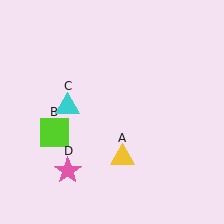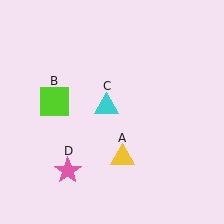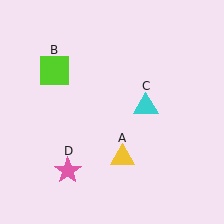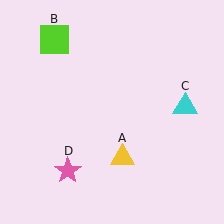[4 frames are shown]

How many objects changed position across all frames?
2 objects changed position: lime square (object B), cyan triangle (object C).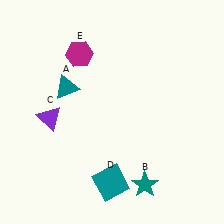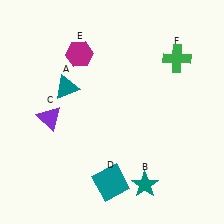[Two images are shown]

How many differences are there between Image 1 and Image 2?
There is 1 difference between the two images.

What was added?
A green cross (F) was added in Image 2.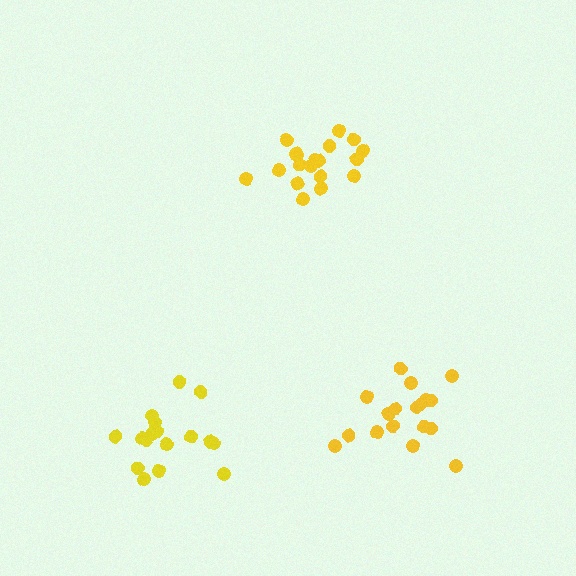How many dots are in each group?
Group 1: 19 dots, Group 2: 18 dots, Group 3: 18 dots (55 total).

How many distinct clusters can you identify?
There are 3 distinct clusters.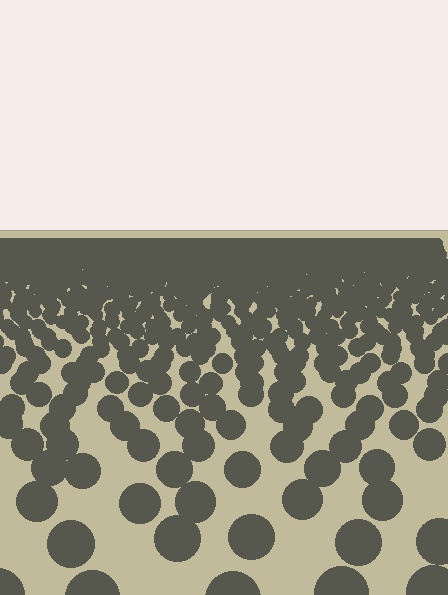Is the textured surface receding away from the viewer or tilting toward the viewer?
The surface is receding away from the viewer. Texture elements get smaller and denser toward the top.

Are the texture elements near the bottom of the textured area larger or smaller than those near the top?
Larger. Near the bottom, elements are closer to the viewer and appear at a bigger on-screen size.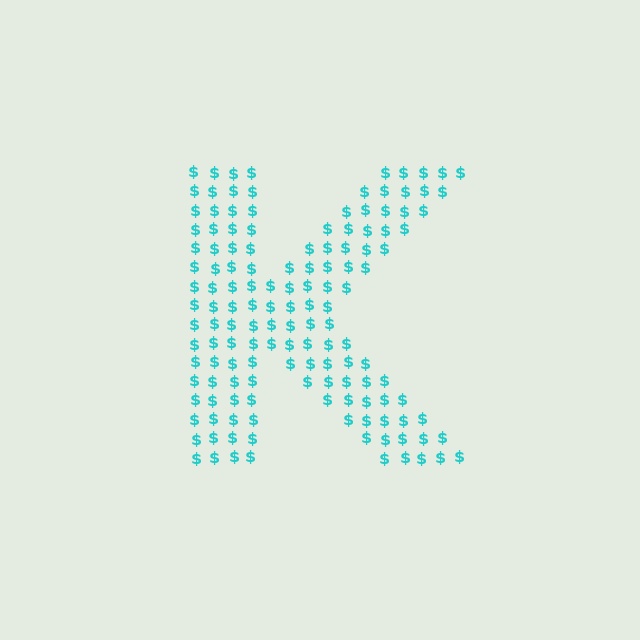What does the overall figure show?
The overall figure shows the letter K.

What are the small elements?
The small elements are dollar signs.